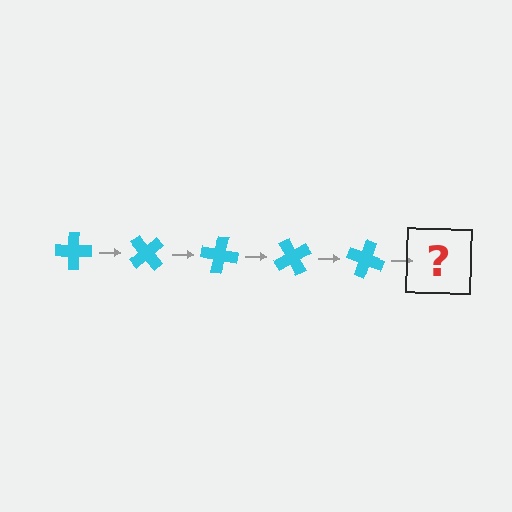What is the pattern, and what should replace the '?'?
The pattern is that the cross rotates 50 degrees each step. The '?' should be a cyan cross rotated 250 degrees.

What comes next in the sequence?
The next element should be a cyan cross rotated 250 degrees.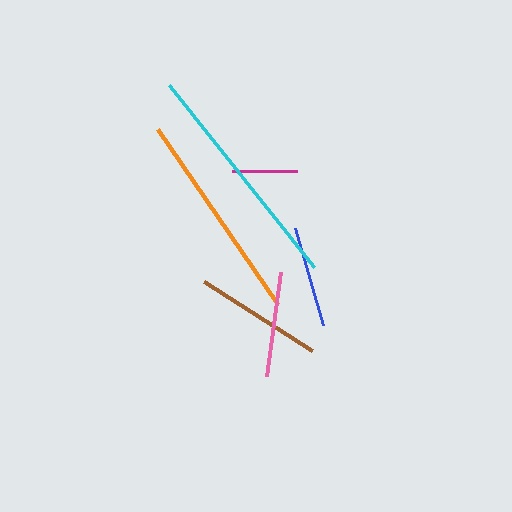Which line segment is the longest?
The cyan line is the longest at approximately 232 pixels.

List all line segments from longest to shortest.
From longest to shortest: cyan, orange, brown, pink, blue, magenta.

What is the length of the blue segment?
The blue segment is approximately 100 pixels long.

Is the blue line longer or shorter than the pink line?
The pink line is longer than the blue line.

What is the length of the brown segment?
The brown segment is approximately 128 pixels long.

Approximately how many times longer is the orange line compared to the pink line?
The orange line is approximately 2.0 times the length of the pink line.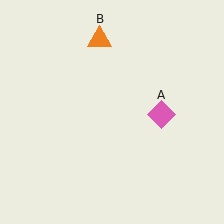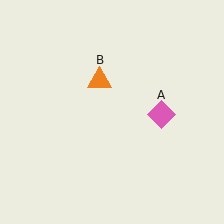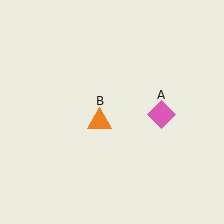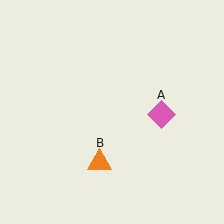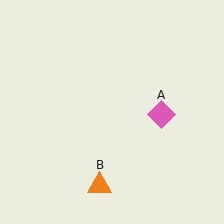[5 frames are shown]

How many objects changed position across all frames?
1 object changed position: orange triangle (object B).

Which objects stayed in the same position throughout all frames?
Pink diamond (object A) remained stationary.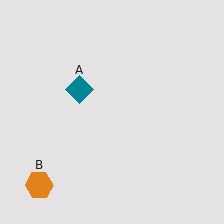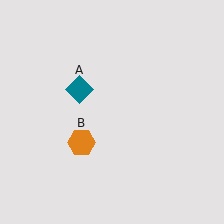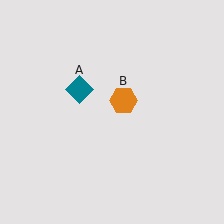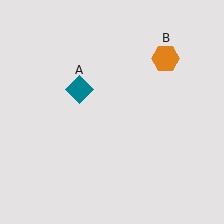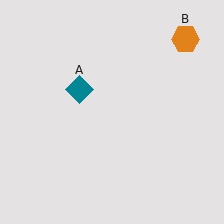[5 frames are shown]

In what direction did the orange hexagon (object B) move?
The orange hexagon (object B) moved up and to the right.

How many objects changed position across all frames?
1 object changed position: orange hexagon (object B).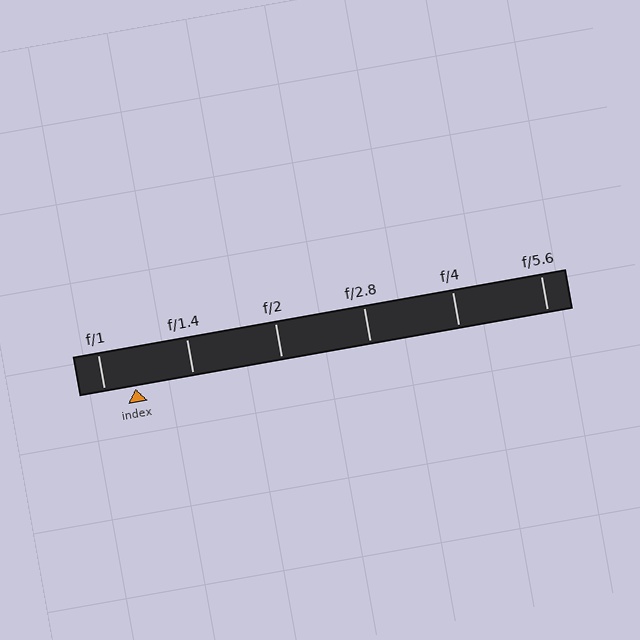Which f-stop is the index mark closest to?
The index mark is closest to f/1.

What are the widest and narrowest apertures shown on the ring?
The widest aperture shown is f/1 and the narrowest is f/5.6.